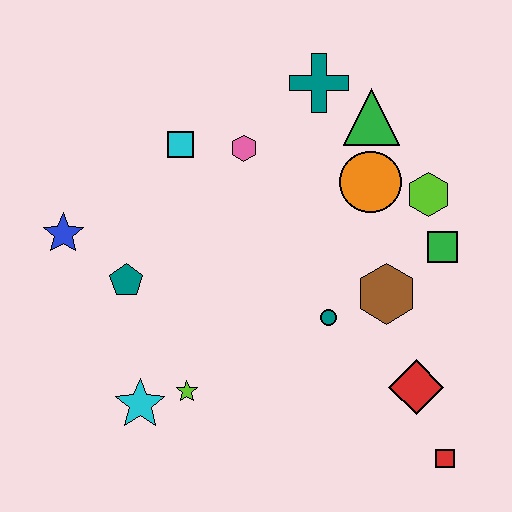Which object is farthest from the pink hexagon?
The red square is farthest from the pink hexagon.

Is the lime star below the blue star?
Yes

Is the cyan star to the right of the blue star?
Yes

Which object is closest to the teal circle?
The brown hexagon is closest to the teal circle.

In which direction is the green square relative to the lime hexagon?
The green square is below the lime hexagon.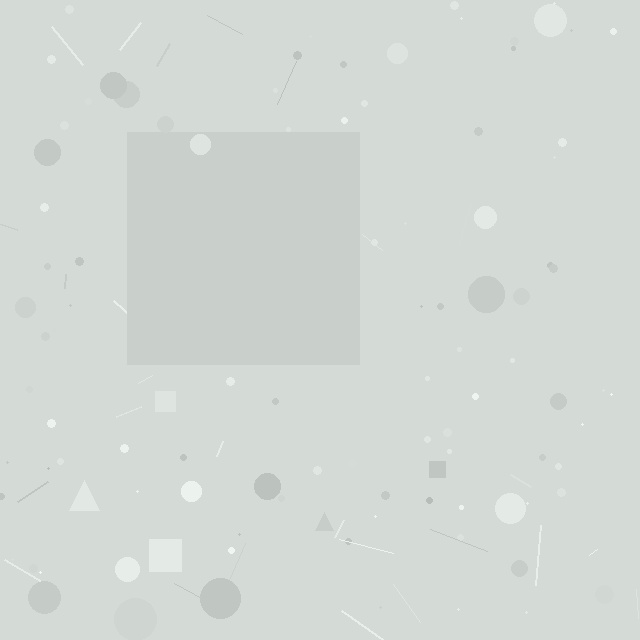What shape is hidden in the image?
A square is hidden in the image.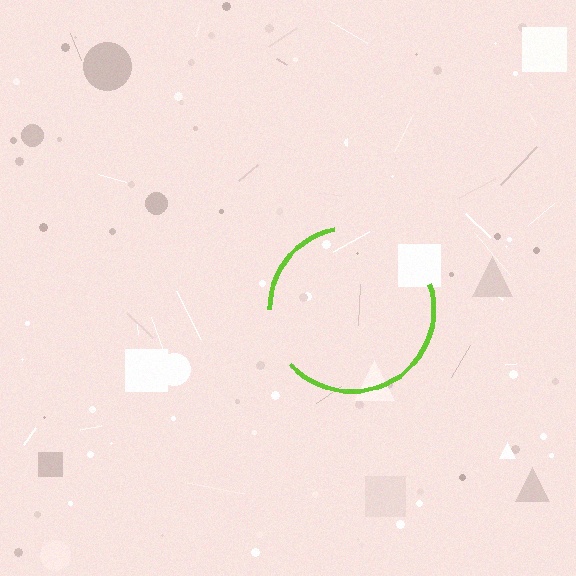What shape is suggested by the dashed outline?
The dashed outline suggests a circle.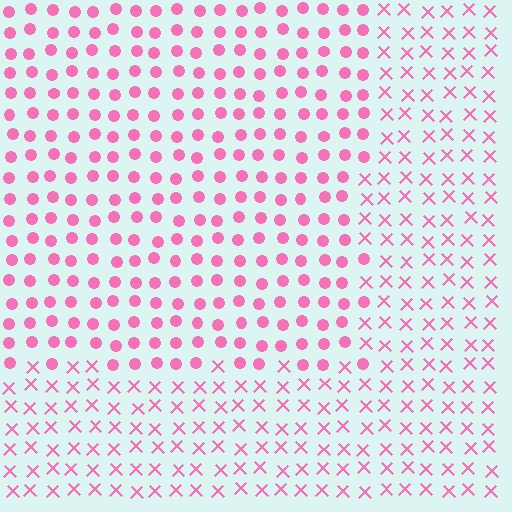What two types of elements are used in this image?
The image uses circles inside the rectangle region and X marks outside it.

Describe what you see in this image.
The image is filled with small pink elements arranged in a uniform grid. A rectangle-shaped region contains circles, while the surrounding area contains X marks. The boundary is defined purely by the change in element shape.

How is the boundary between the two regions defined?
The boundary is defined by a change in element shape: circles inside vs. X marks outside. All elements share the same color and spacing.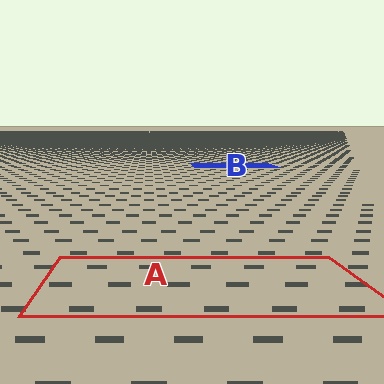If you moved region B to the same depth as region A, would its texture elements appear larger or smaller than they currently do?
They would appear larger. At a closer depth, the same texture elements are projected at a bigger on-screen size.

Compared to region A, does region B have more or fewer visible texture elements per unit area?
Region B has more texture elements per unit area — they are packed more densely because it is farther away.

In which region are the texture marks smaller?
The texture marks are smaller in region B, because it is farther away.